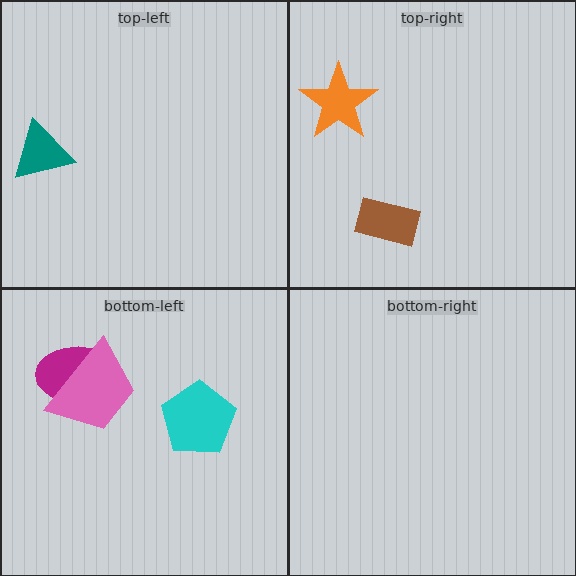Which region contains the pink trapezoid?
The bottom-left region.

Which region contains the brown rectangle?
The top-right region.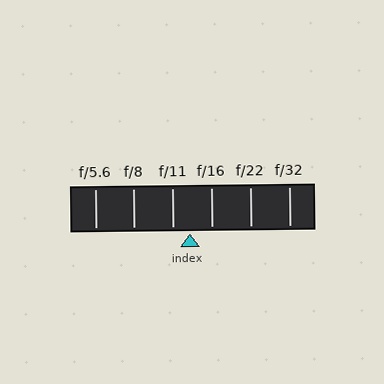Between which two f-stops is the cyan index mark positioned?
The index mark is between f/11 and f/16.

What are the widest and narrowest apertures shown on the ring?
The widest aperture shown is f/5.6 and the narrowest is f/32.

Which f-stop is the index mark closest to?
The index mark is closest to f/11.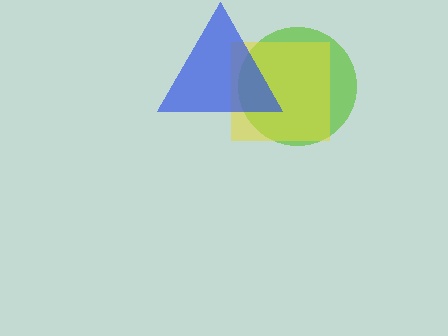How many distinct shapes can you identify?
There are 3 distinct shapes: a lime circle, a yellow square, a blue triangle.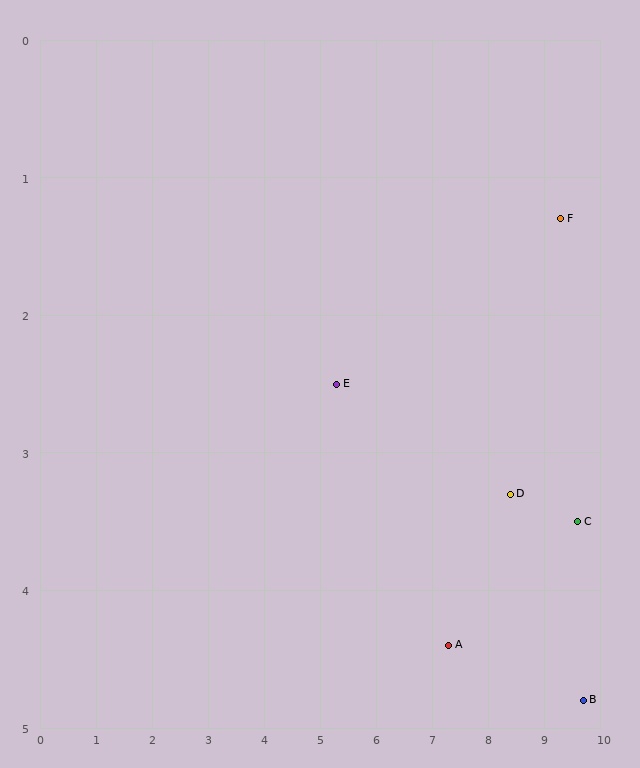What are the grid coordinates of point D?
Point D is at approximately (8.4, 3.3).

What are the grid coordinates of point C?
Point C is at approximately (9.6, 3.5).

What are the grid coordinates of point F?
Point F is at approximately (9.3, 1.3).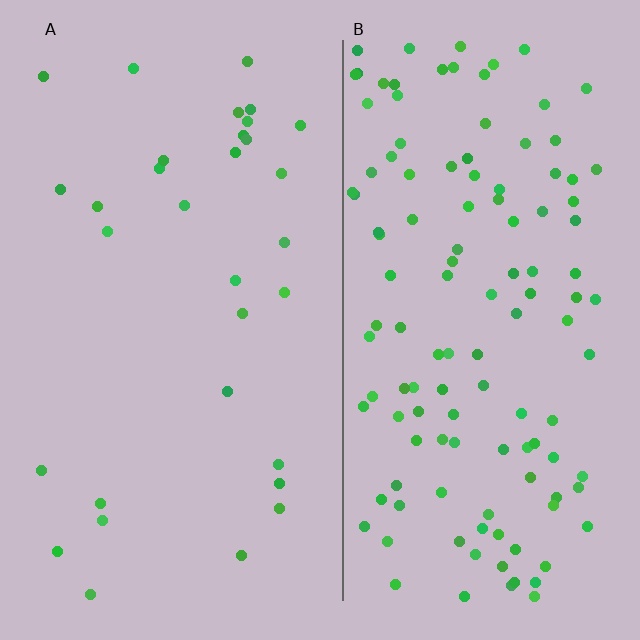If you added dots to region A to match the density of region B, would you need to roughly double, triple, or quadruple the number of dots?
Approximately quadruple.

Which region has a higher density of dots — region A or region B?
B (the right).